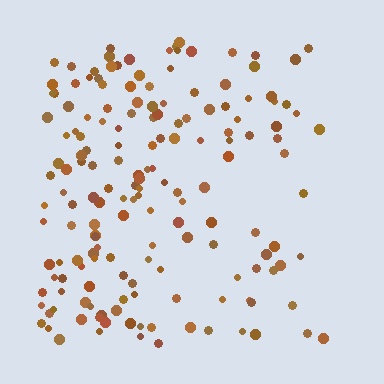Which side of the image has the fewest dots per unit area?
The right.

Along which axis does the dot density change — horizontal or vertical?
Horizontal.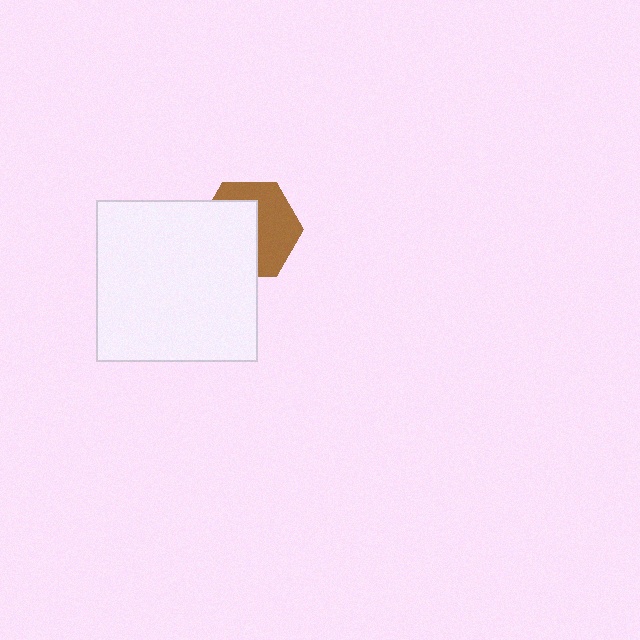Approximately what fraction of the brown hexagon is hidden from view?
Roughly 51% of the brown hexagon is hidden behind the white square.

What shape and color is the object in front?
The object in front is a white square.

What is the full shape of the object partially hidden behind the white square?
The partially hidden object is a brown hexagon.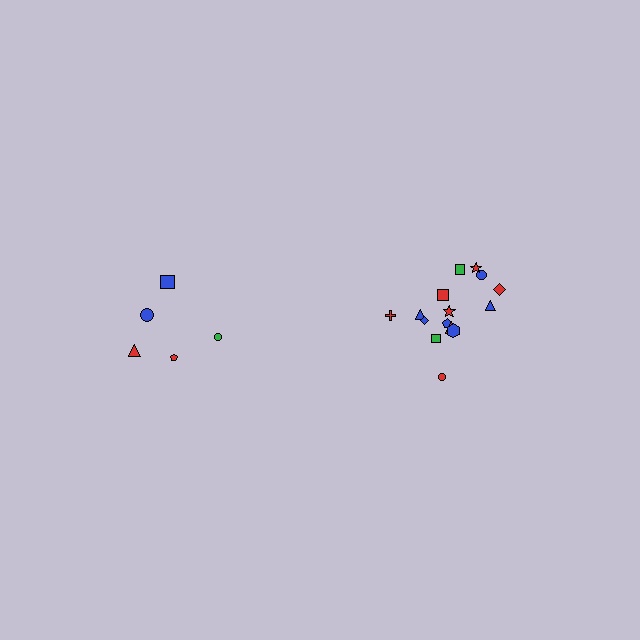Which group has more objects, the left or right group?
The right group.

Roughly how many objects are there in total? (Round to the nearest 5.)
Roughly 20 objects in total.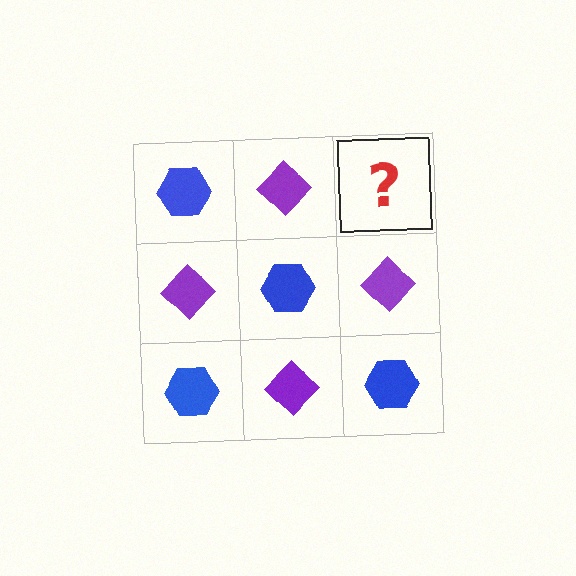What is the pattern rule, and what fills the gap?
The rule is that it alternates blue hexagon and purple diamond in a checkerboard pattern. The gap should be filled with a blue hexagon.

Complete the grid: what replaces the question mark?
The question mark should be replaced with a blue hexagon.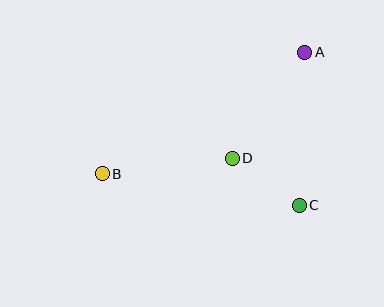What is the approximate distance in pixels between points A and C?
The distance between A and C is approximately 153 pixels.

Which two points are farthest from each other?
Points A and B are farthest from each other.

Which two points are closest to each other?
Points C and D are closest to each other.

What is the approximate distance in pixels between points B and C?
The distance between B and C is approximately 199 pixels.